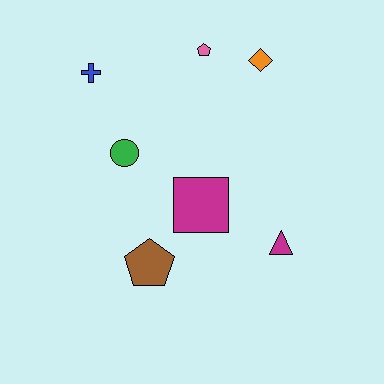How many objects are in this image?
There are 7 objects.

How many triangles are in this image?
There is 1 triangle.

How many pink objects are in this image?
There is 1 pink object.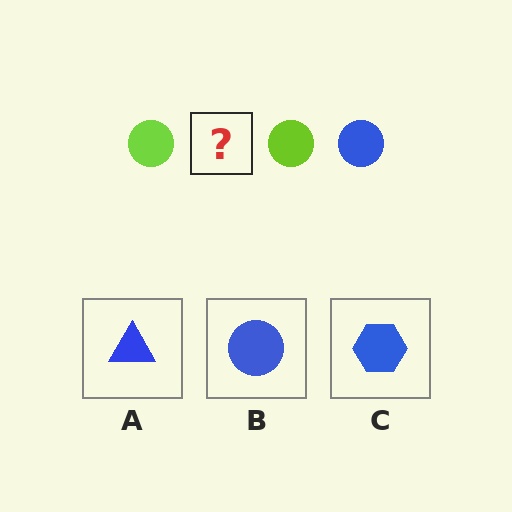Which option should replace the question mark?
Option B.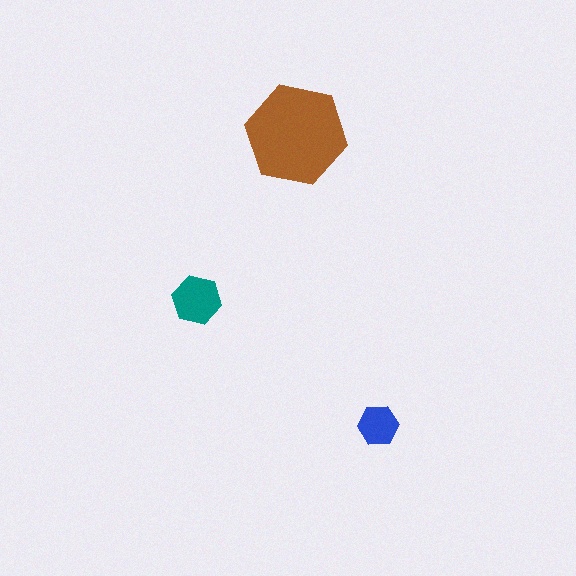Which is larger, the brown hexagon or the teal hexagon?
The brown one.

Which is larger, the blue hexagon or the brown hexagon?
The brown one.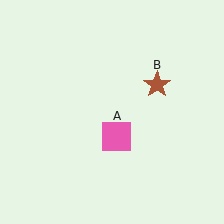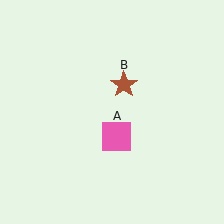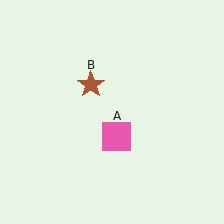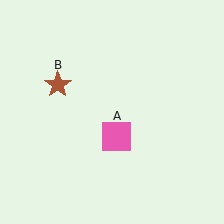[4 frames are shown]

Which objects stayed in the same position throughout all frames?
Pink square (object A) remained stationary.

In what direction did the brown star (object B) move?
The brown star (object B) moved left.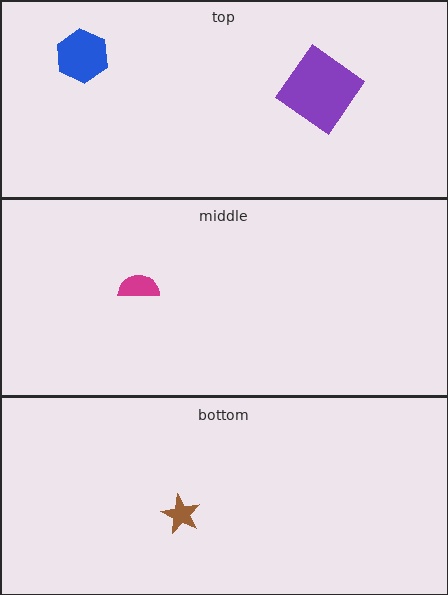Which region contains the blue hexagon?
The top region.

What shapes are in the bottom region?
The brown star.